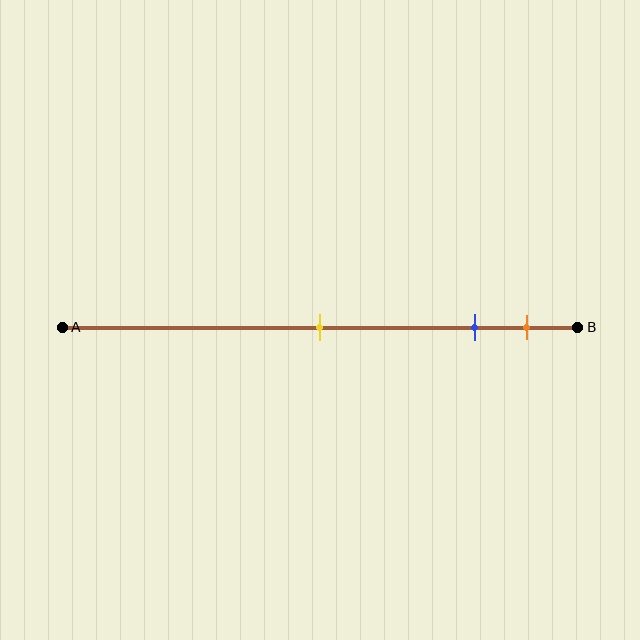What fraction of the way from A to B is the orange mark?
The orange mark is approximately 90% (0.9) of the way from A to B.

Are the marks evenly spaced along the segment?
No, the marks are not evenly spaced.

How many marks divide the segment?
There are 3 marks dividing the segment.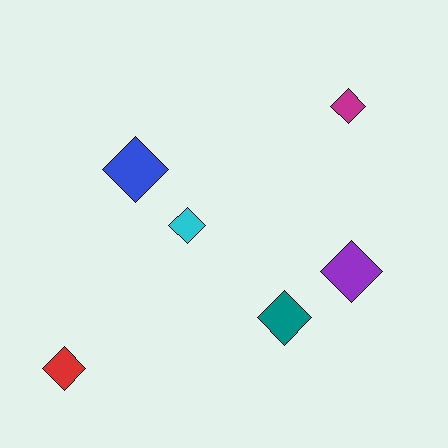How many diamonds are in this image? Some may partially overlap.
There are 6 diamonds.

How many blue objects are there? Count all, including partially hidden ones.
There is 1 blue object.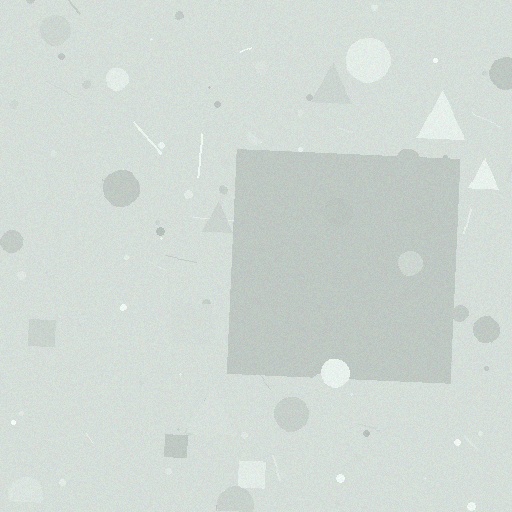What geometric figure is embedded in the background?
A square is embedded in the background.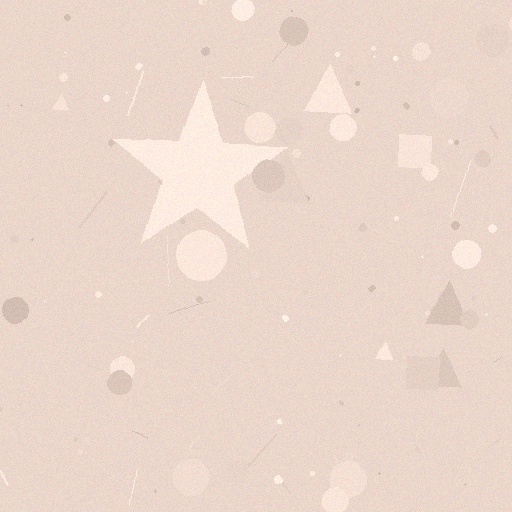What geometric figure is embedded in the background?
A star is embedded in the background.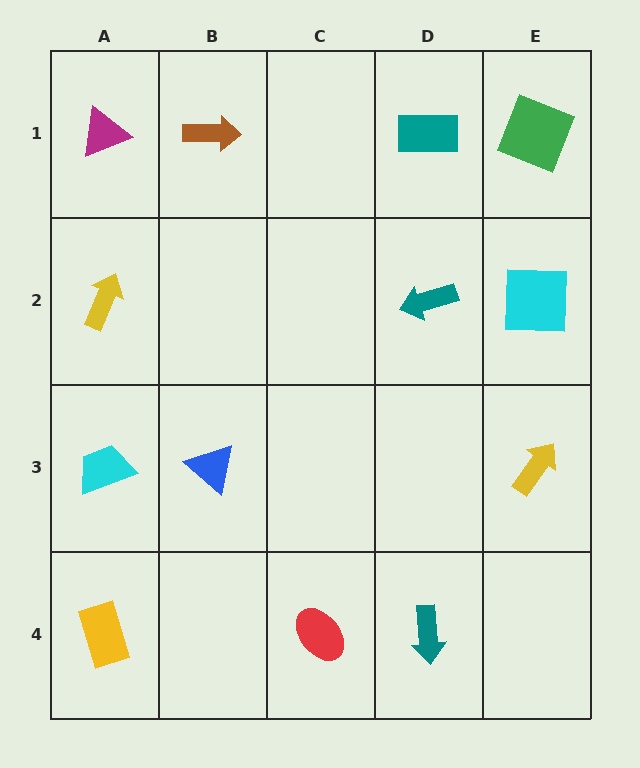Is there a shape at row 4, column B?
No, that cell is empty.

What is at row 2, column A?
A yellow arrow.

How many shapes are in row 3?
3 shapes.